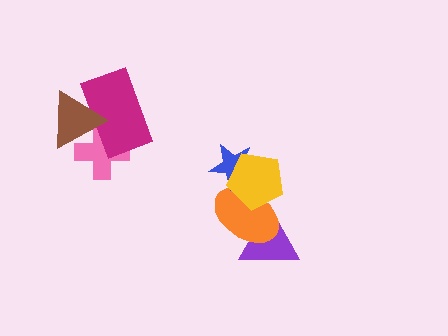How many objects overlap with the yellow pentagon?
2 objects overlap with the yellow pentagon.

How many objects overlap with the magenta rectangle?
2 objects overlap with the magenta rectangle.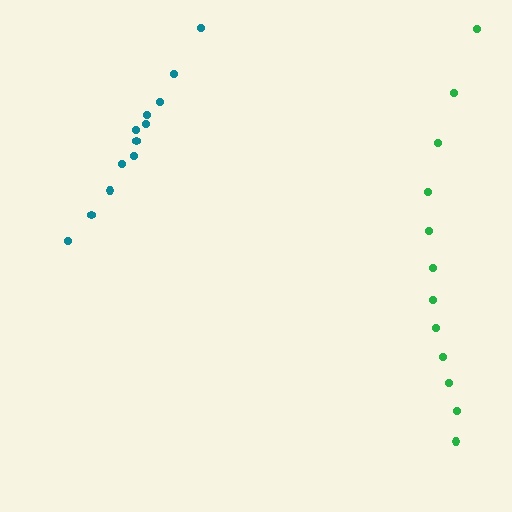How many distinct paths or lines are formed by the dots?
There are 2 distinct paths.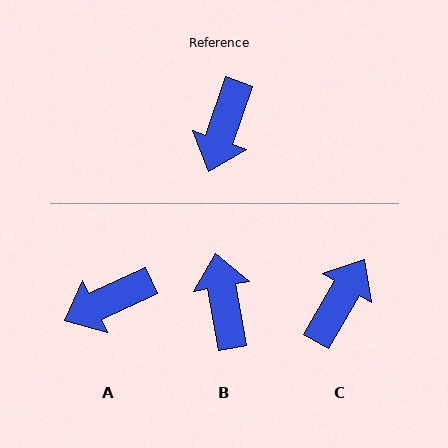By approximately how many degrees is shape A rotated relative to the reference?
Approximately 46 degrees clockwise.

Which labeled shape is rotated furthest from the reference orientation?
C, about 168 degrees away.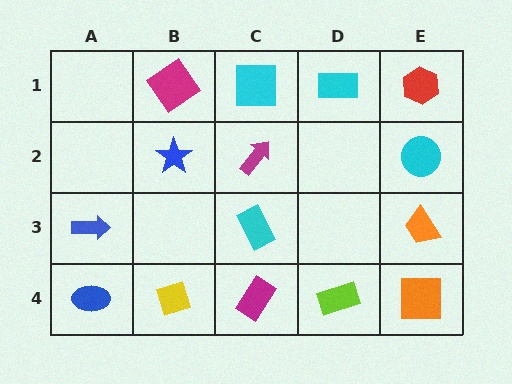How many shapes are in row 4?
5 shapes.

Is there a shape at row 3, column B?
No, that cell is empty.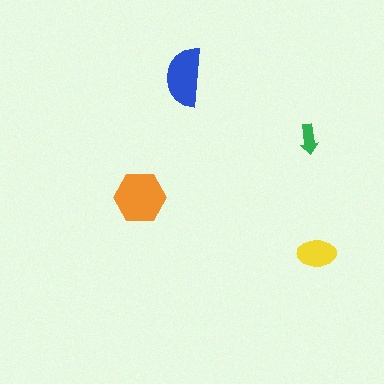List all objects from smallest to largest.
The green arrow, the yellow ellipse, the blue semicircle, the orange hexagon.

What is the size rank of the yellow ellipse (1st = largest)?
3rd.